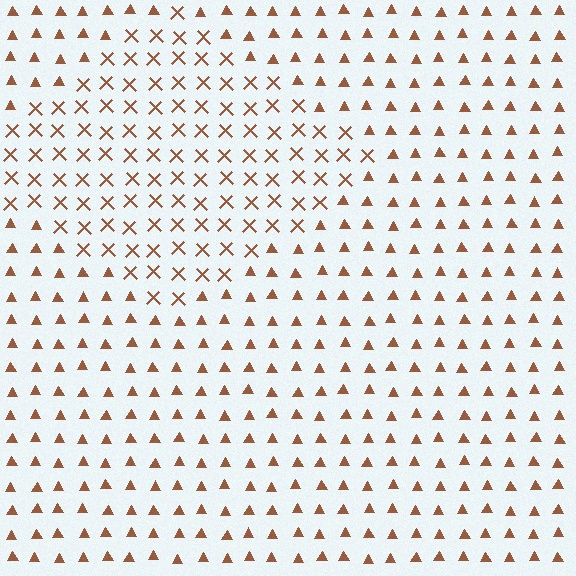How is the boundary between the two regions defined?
The boundary is defined by a change in element shape: X marks inside vs. triangles outside. All elements share the same color and spacing.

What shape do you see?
I see a diamond.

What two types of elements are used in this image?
The image uses X marks inside the diamond region and triangles outside it.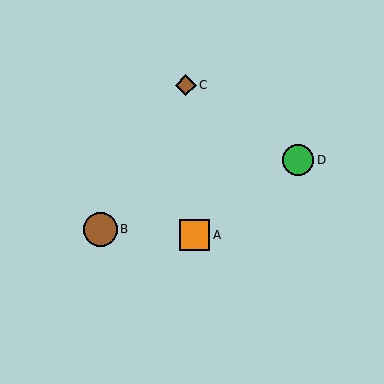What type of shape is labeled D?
Shape D is a green circle.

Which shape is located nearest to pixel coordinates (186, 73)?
The brown diamond (labeled C) at (186, 85) is nearest to that location.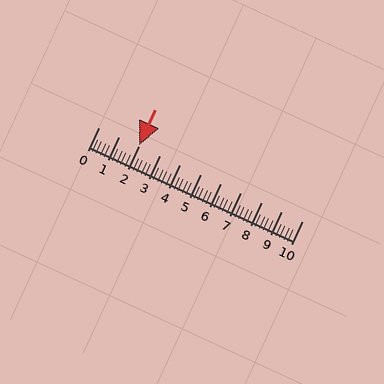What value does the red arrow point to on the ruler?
The red arrow points to approximately 2.0.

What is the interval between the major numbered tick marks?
The major tick marks are spaced 1 units apart.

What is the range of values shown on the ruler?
The ruler shows values from 0 to 10.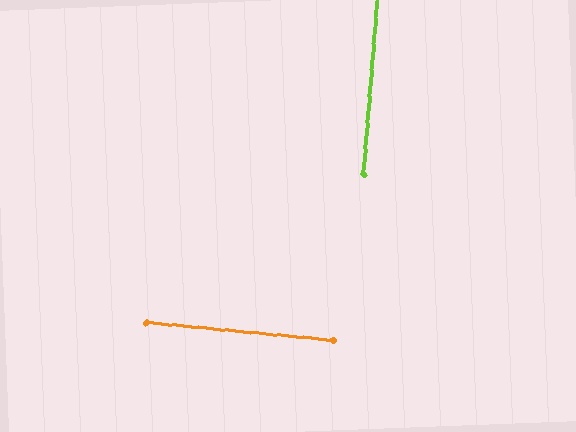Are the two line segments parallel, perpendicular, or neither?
Perpendicular — they meet at approximately 89°.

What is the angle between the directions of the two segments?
Approximately 89 degrees.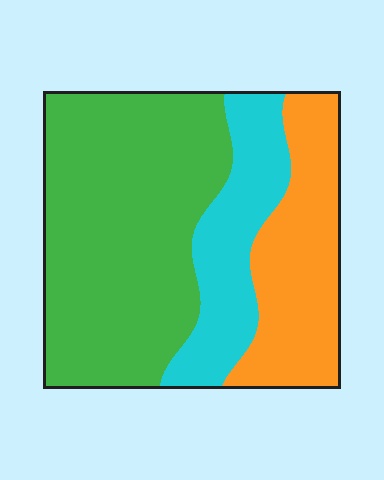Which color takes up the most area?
Green, at roughly 55%.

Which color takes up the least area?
Cyan, at roughly 20%.